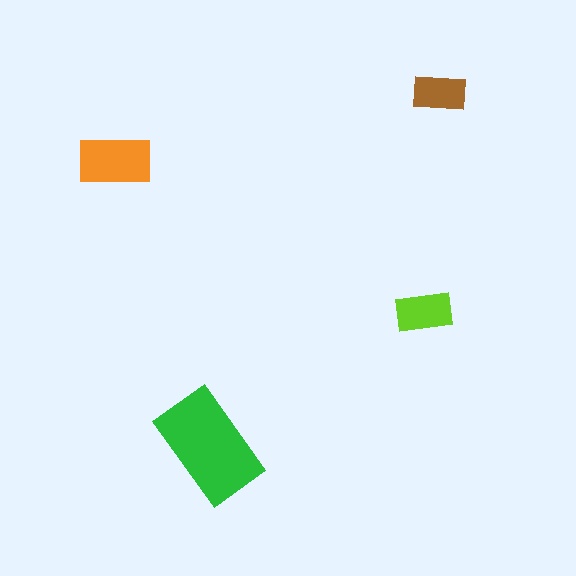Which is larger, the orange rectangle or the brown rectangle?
The orange one.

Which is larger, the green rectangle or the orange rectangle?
The green one.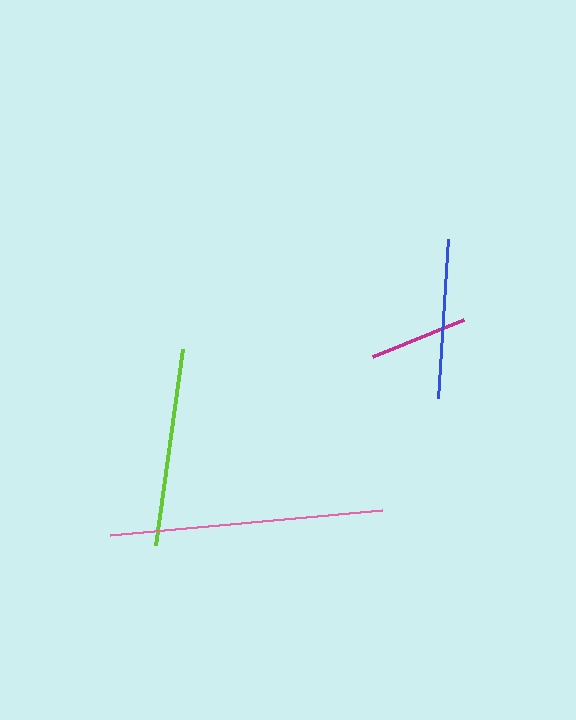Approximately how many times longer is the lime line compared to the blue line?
The lime line is approximately 1.2 times the length of the blue line.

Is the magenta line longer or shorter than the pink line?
The pink line is longer than the magenta line.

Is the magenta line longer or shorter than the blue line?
The blue line is longer than the magenta line.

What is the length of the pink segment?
The pink segment is approximately 272 pixels long.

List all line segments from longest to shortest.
From longest to shortest: pink, lime, blue, magenta.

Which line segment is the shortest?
The magenta line is the shortest at approximately 98 pixels.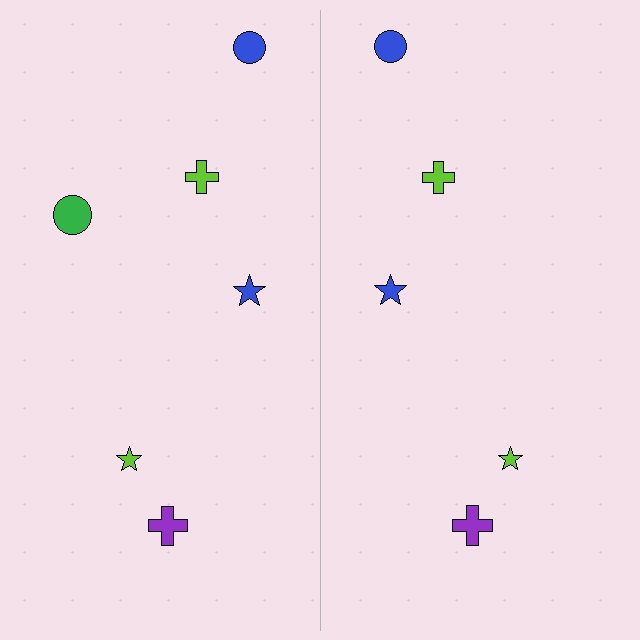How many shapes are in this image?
There are 11 shapes in this image.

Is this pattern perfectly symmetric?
No, the pattern is not perfectly symmetric. A green circle is missing from the right side.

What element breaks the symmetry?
A green circle is missing from the right side.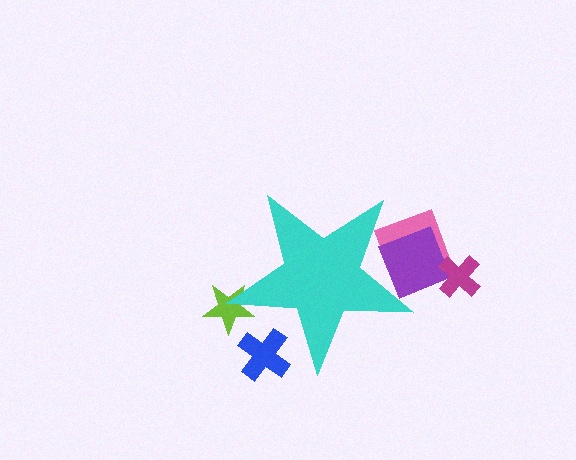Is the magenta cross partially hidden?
No, the magenta cross is fully visible.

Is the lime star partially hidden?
Yes, the lime star is partially hidden behind the cyan star.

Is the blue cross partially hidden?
Yes, the blue cross is partially hidden behind the cyan star.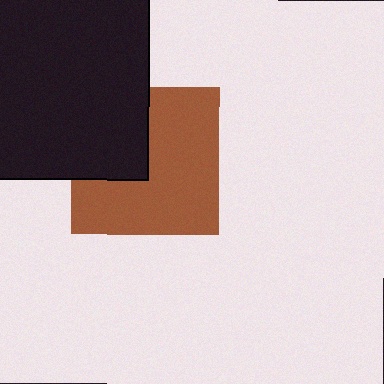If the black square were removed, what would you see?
You would see the complete brown square.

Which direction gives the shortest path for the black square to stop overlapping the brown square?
Moving left gives the shortest separation.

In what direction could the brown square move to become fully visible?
The brown square could move right. That would shift it out from behind the black square entirely.